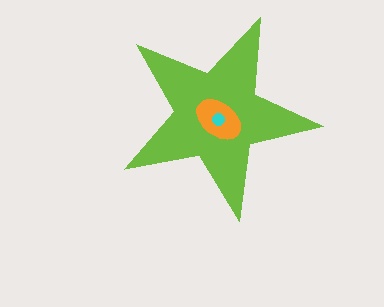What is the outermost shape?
The lime star.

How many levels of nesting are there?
3.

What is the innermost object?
The cyan circle.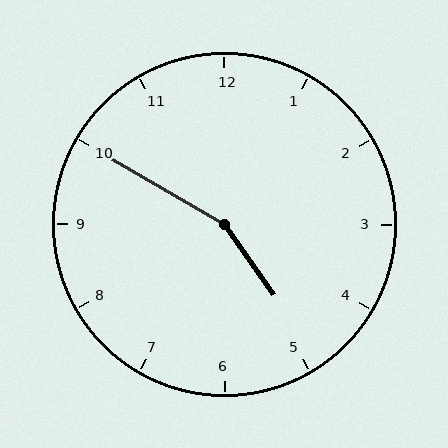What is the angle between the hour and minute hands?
Approximately 155 degrees.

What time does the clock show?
4:50.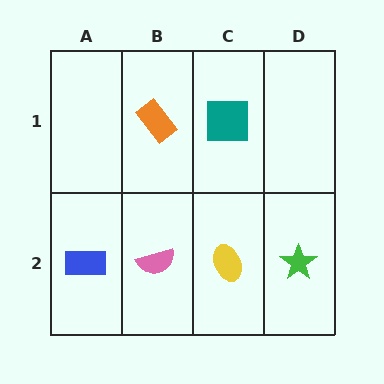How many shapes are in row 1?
2 shapes.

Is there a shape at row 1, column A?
No, that cell is empty.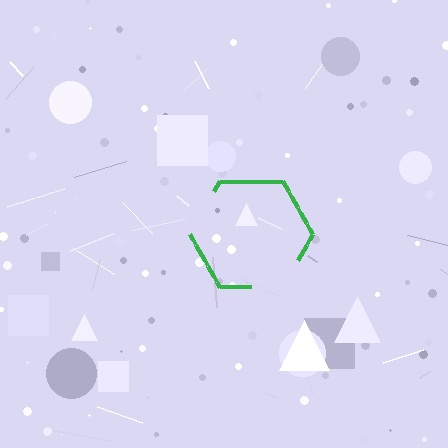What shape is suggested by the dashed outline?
The dashed outline suggests a hexagon.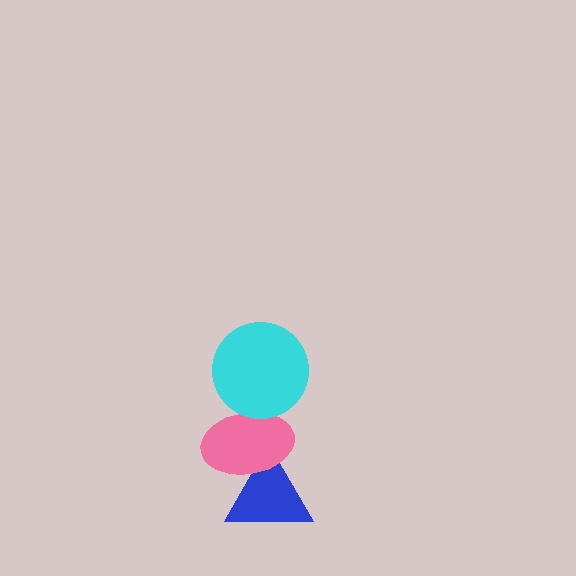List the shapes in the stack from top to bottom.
From top to bottom: the cyan circle, the pink ellipse, the blue triangle.